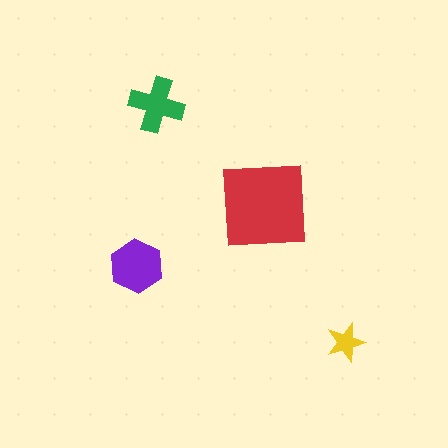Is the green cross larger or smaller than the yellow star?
Larger.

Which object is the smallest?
The yellow star.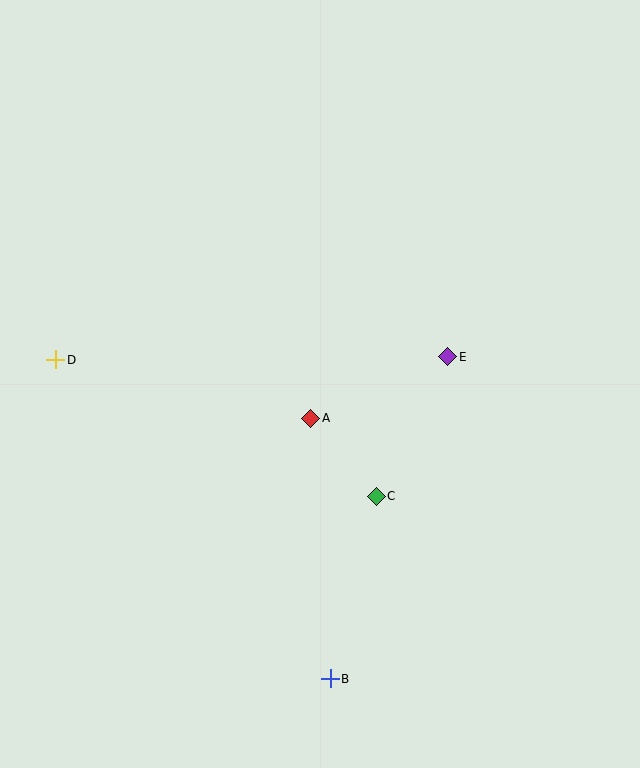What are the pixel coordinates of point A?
Point A is at (311, 418).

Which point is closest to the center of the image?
Point A at (311, 418) is closest to the center.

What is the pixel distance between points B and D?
The distance between B and D is 421 pixels.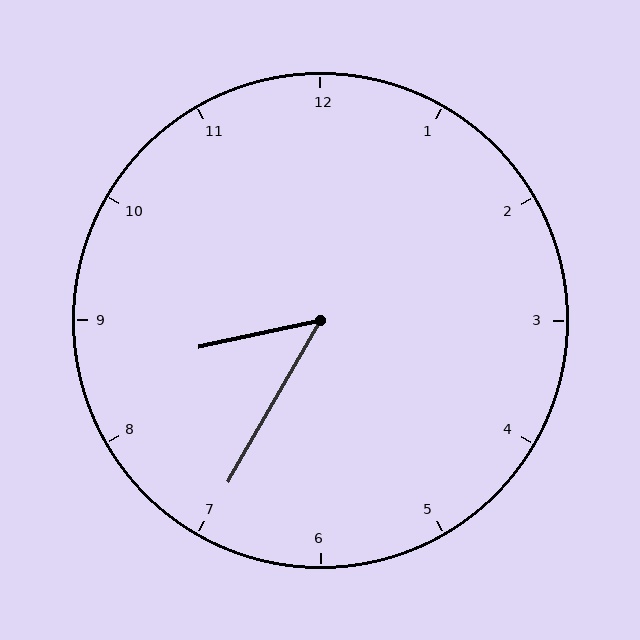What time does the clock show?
8:35.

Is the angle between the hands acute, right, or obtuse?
It is acute.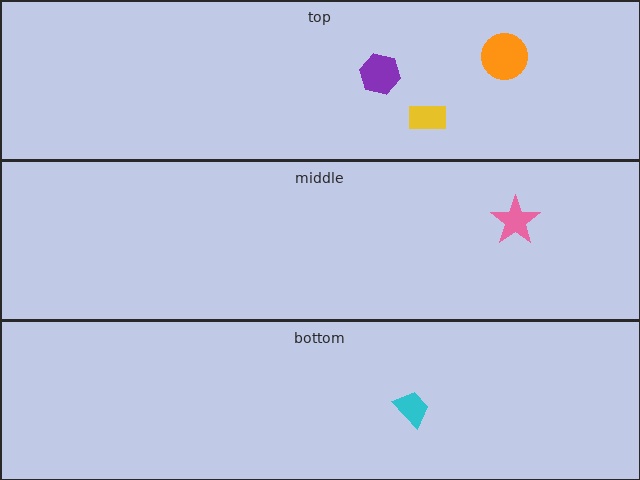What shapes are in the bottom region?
The cyan trapezoid.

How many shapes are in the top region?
3.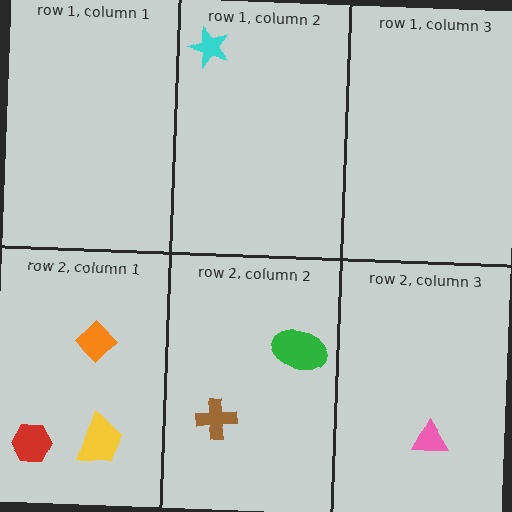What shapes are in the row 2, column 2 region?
The brown cross, the green ellipse.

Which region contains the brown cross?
The row 2, column 2 region.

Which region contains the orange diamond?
The row 2, column 1 region.